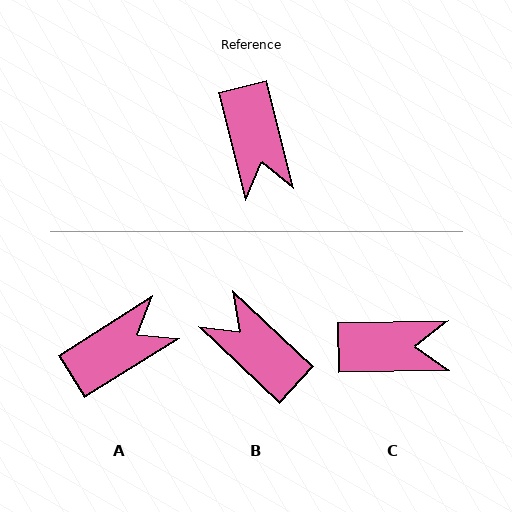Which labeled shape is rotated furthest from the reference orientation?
B, about 148 degrees away.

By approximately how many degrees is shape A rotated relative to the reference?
Approximately 108 degrees counter-clockwise.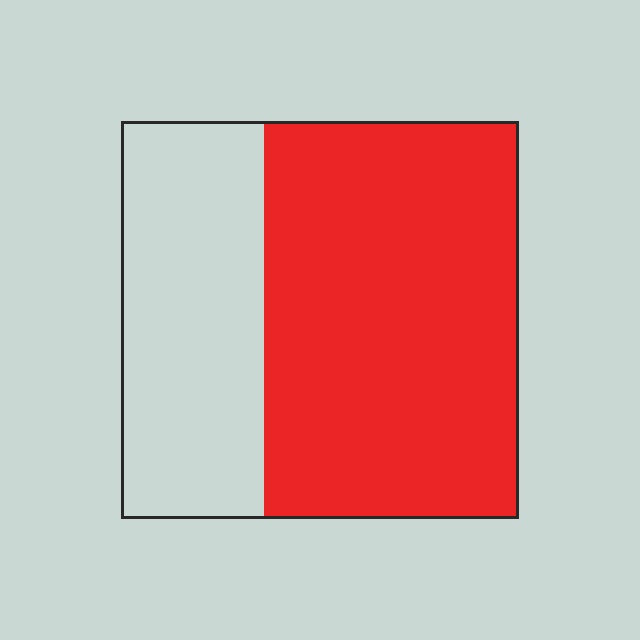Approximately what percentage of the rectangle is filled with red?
Approximately 65%.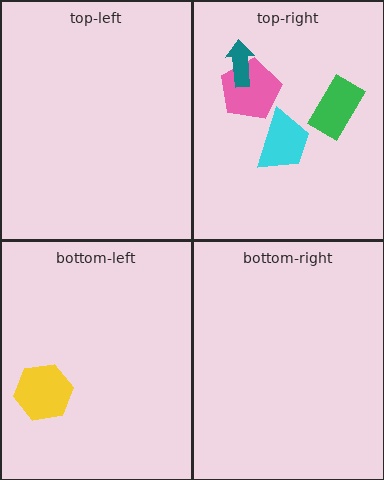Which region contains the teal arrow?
The top-right region.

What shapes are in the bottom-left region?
The yellow hexagon.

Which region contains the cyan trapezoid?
The top-right region.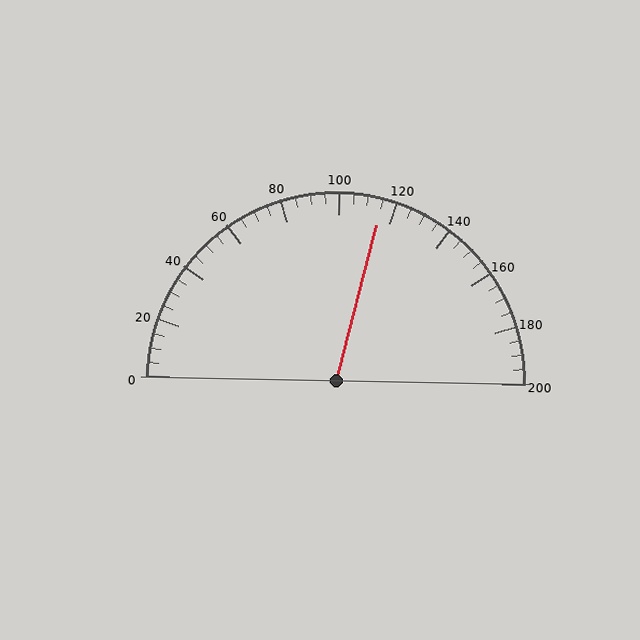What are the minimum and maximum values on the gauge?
The gauge ranges from 0 to 200.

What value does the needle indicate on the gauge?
The needle indicates approximately 115.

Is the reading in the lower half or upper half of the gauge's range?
The reading is in the upper half of the range (0 to 200).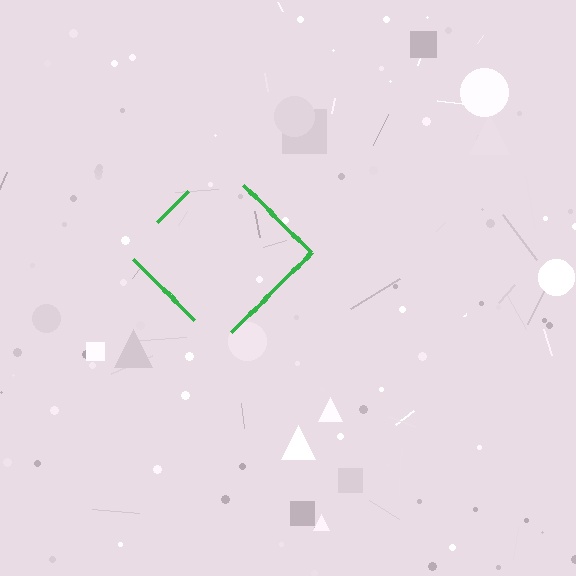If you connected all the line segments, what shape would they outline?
They would outline a diamond.